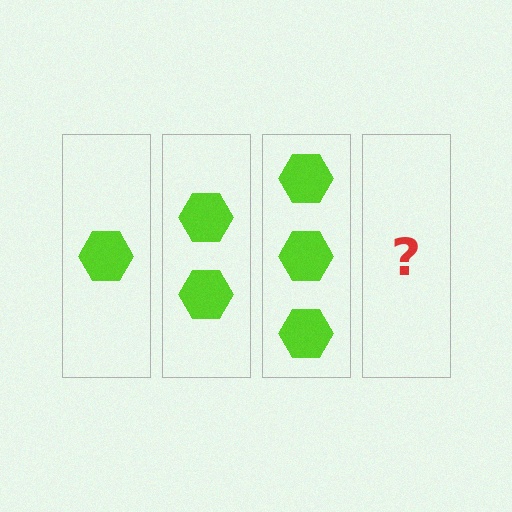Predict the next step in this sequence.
The next step is 4 hexagons.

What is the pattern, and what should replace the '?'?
The pattern is that each step adds one more hexagon. The '?' should be 4 hexagons.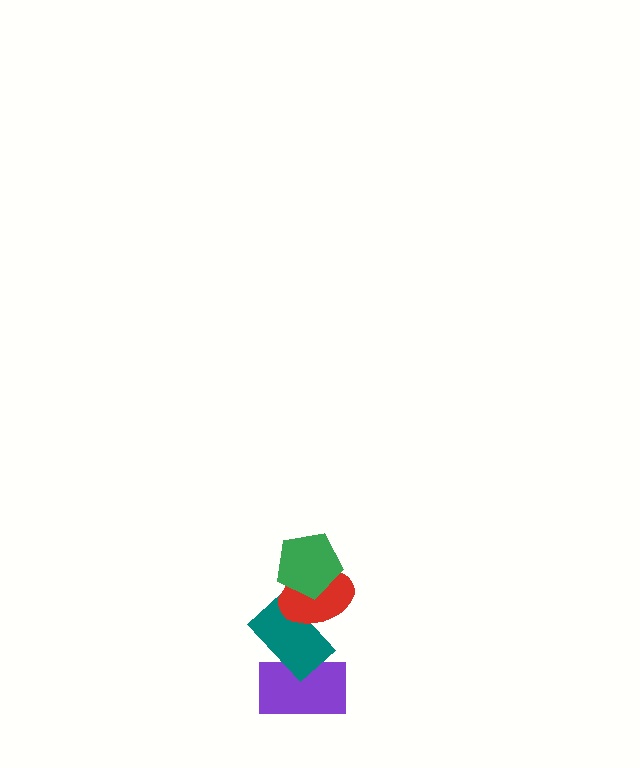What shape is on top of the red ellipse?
The green pentagon is on top of the red ellipse.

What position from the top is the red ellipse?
The red ellipse is 2nd from the top.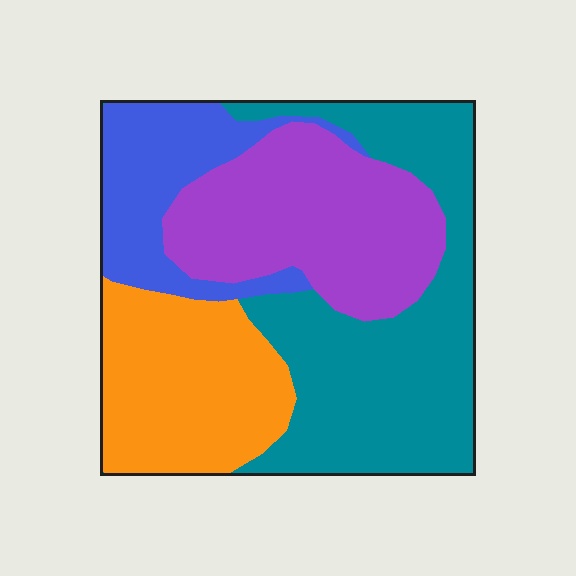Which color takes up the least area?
Blue, at roughly 15%.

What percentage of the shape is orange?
Orange covers roughly 20% of the shape.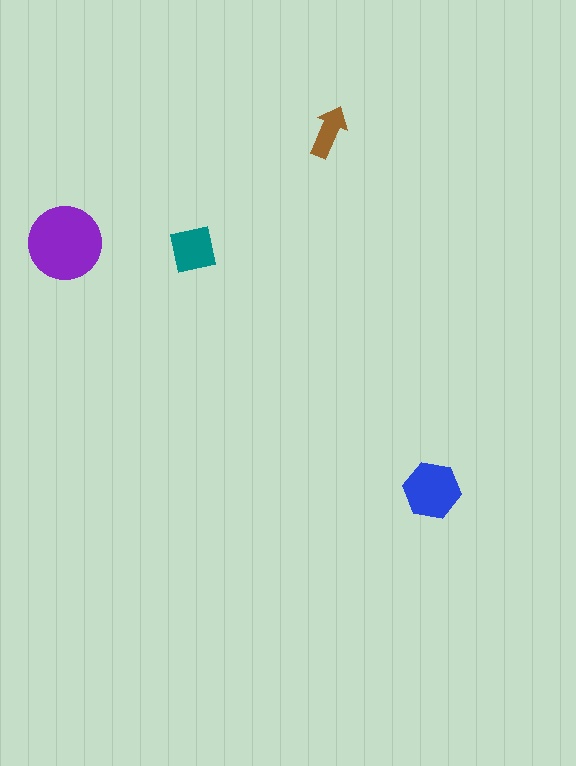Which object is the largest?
The purple circle.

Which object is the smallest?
The brown arrow.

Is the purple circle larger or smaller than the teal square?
Larger.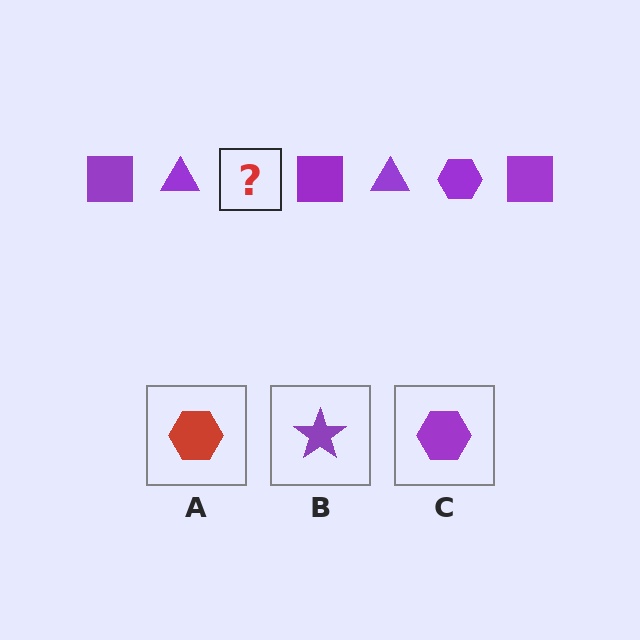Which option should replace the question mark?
Option C.